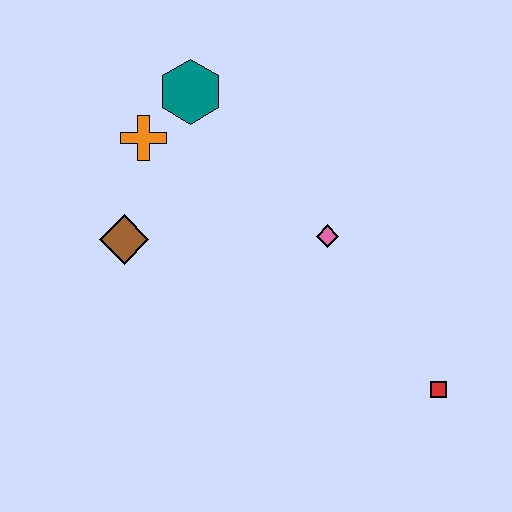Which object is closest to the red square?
The pink diamond is closest to the red square.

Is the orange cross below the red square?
No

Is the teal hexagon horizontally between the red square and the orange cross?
Yes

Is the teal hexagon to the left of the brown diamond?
No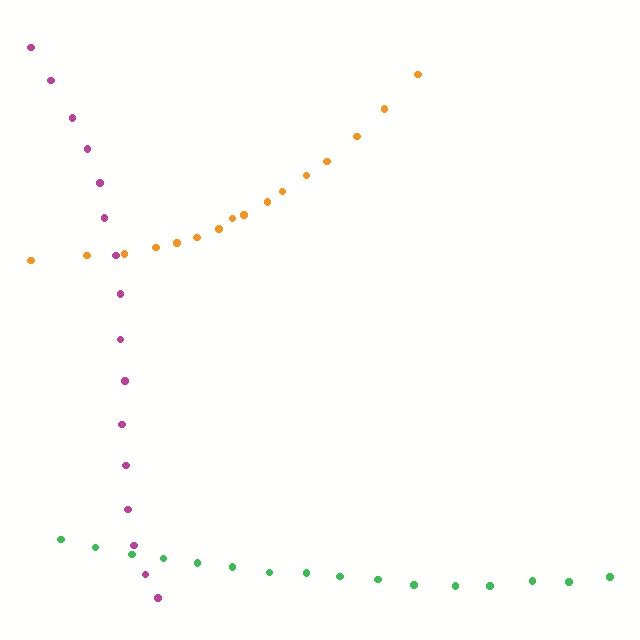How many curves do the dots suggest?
There are 3 distinct paths.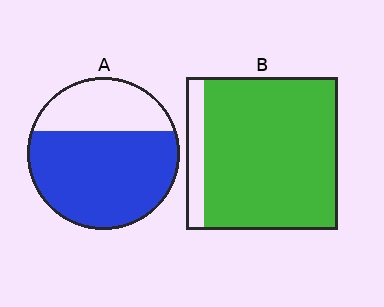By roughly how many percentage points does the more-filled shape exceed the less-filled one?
By roughly 20 percentage points (B over A).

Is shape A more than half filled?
Yes.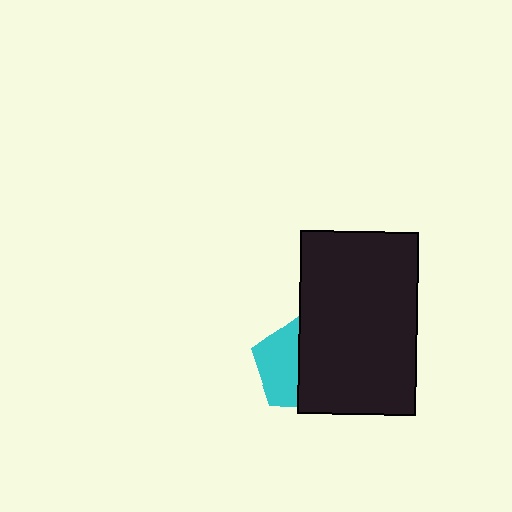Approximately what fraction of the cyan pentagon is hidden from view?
Roughly 54% of the cyan pentagon is hidden behind the black rectangle.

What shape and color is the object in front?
The object in front is a black rectangle.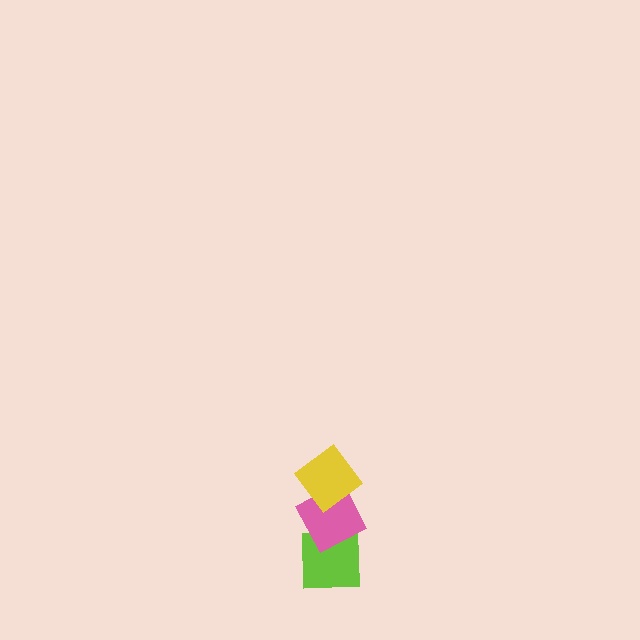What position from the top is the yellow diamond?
The yellow diamond is 1st from the top.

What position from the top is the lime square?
The lime square is 3rd from the top.